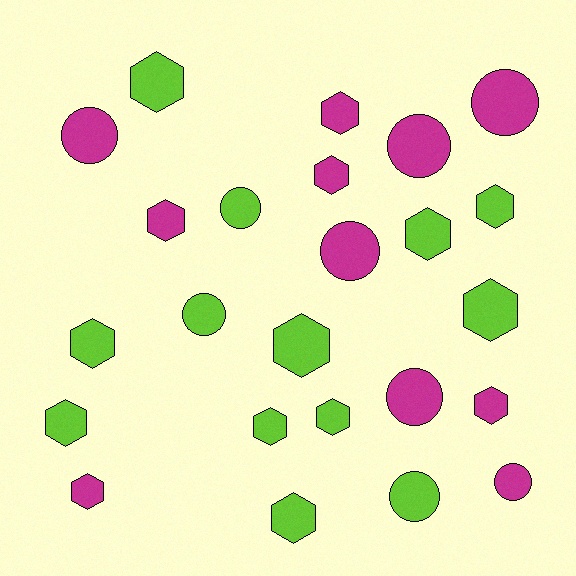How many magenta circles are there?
There are 6 magenta circles.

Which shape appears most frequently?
Hexagon, with 15 objects.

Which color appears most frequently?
Lime, with 13 objects.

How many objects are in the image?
There are 24 objects.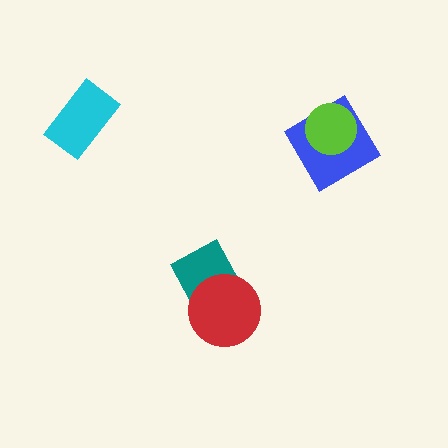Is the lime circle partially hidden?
No, no other shape covers it.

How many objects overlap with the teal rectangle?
1 object overlaps with the teal rectangle.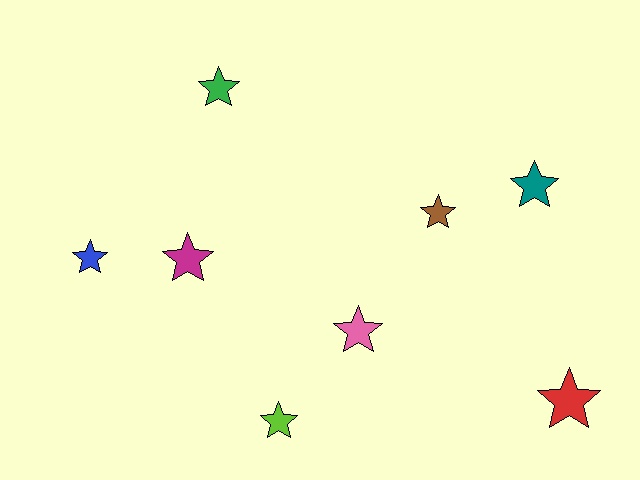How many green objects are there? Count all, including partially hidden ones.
There is 1 green object.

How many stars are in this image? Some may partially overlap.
There are 8 stars.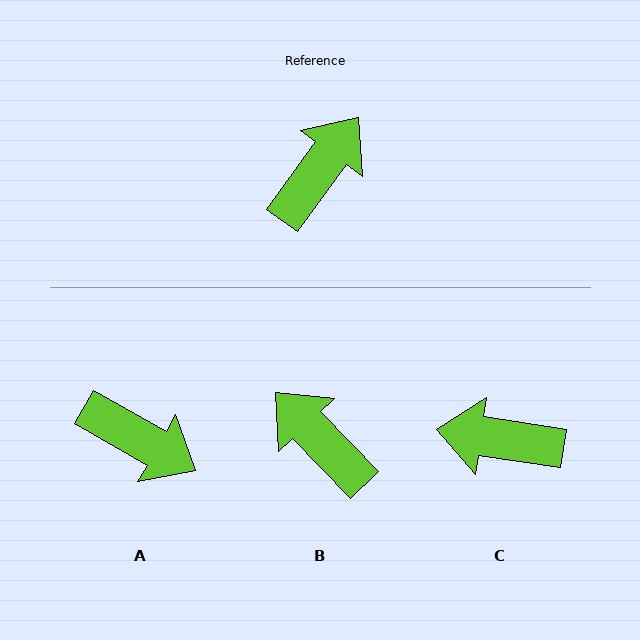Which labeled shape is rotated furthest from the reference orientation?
C, about 118 degrees away.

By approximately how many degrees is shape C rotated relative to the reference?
Approximately 118 degrees counter-clockwise.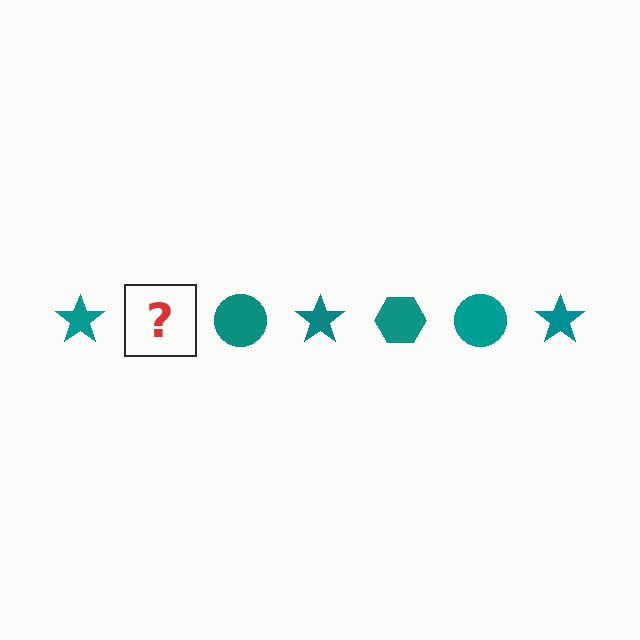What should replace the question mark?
The question mark should be replaced with a teal hexagon.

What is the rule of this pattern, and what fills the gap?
The rule is that the pattern cycles through star, hexagon, circle shapes in teal. The gap should be filled with a teal hexagon.